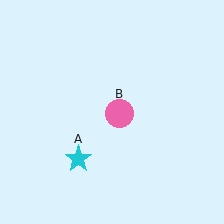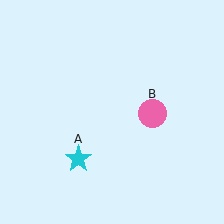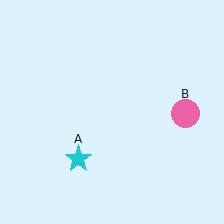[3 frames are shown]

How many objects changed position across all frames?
1 object changed position: pink circle (object B).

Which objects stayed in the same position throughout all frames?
Cyan star (object A) remained stationary.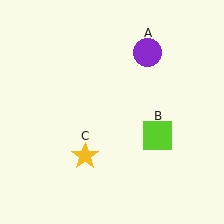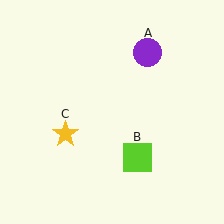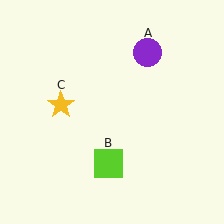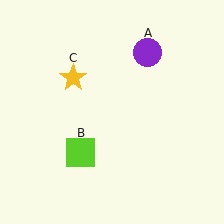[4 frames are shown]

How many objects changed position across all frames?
2 objects changed position: lime square (object B), yellow star (object C).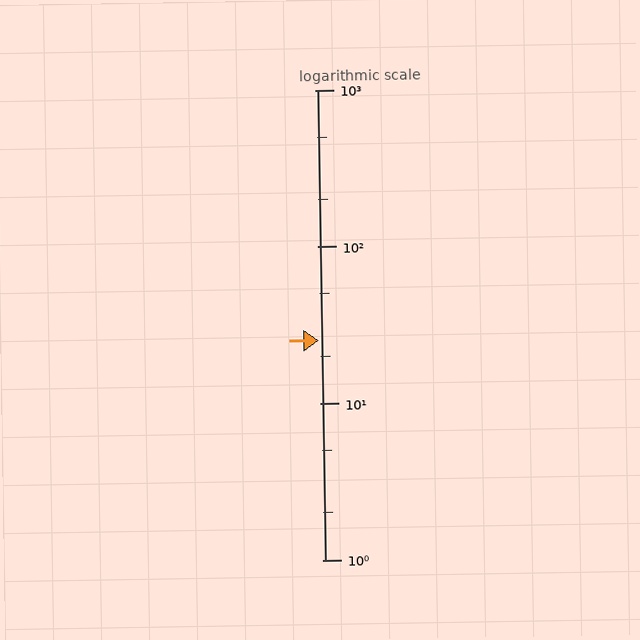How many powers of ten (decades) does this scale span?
The scale spans 3 decades, from 1 to 1000.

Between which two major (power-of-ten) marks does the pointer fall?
The pointer is between 10 and 100.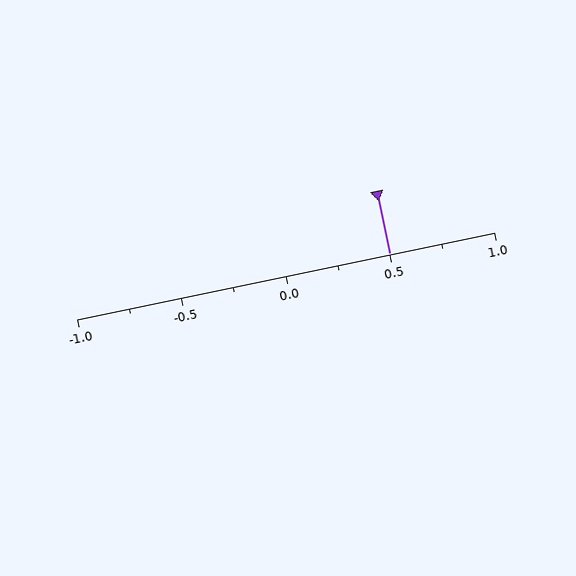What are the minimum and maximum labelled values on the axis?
The axis runs from -1.0 to 1.0.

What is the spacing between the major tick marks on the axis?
The major ticks are spaced 0.5 apart.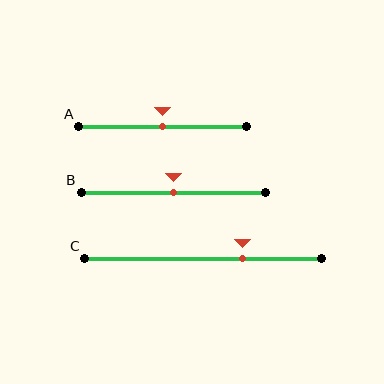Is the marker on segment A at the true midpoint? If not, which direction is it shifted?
Yes, the marker on segment A is at the true midpoint.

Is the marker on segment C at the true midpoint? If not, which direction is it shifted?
No, the marker on segment C is shifted to the right by about 17% of the segment length.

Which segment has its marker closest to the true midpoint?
Segment A has its marker closest to the true midpoint.